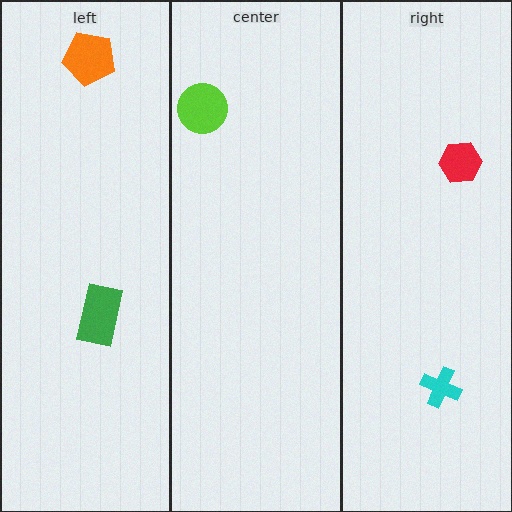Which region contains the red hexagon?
The right region.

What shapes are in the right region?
The red hexagon, the cyan cross.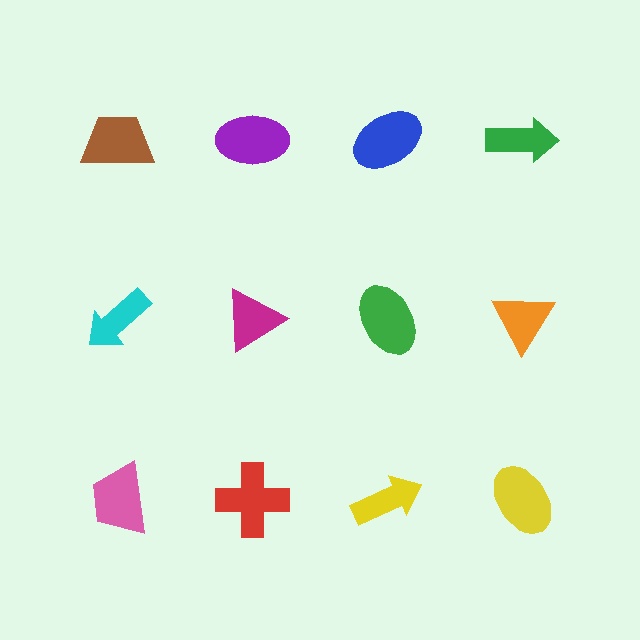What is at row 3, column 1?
A pink trapezoid.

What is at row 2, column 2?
A magenta triangle.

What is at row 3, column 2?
A red cross.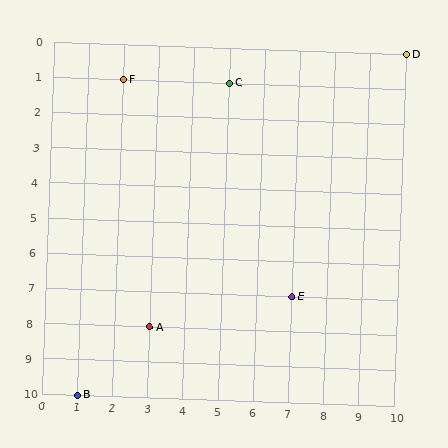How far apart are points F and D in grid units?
Points F and D are 8 columns and 1 row apart (about 8.1 grid units diagonally).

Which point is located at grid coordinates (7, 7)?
Point E is at (7, 7).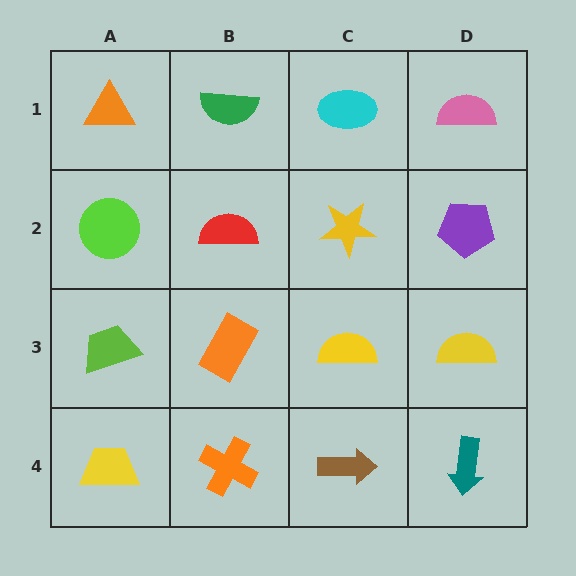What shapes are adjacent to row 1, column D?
A purple pentagon (row 2, column D), a cyan ellipse (row 1, column C).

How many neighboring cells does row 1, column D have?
2.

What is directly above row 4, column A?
A lime trapezoid.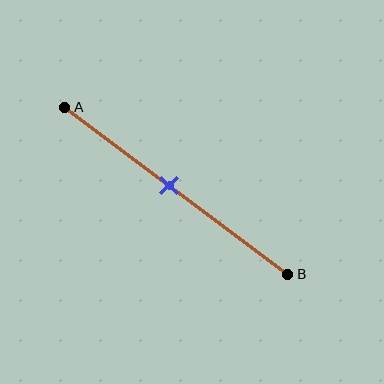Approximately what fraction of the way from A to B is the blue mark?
The blue mark is approximately 45% of the way from A to B.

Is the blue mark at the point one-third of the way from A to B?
No, the mark is at about 45% from A, not at the 33% one-third point.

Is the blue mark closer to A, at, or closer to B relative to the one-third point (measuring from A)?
The blue mark is closer to point B than the one-third point of segment AB.